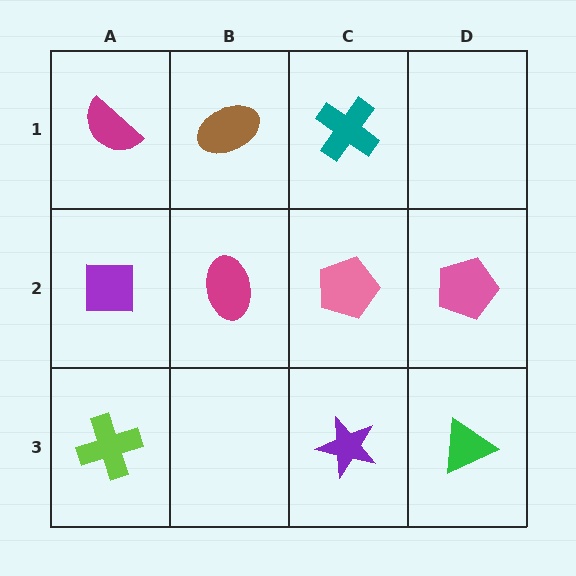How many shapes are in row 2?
4 shapes.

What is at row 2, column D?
A pink pentagon.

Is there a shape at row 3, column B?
No, that cell is empty.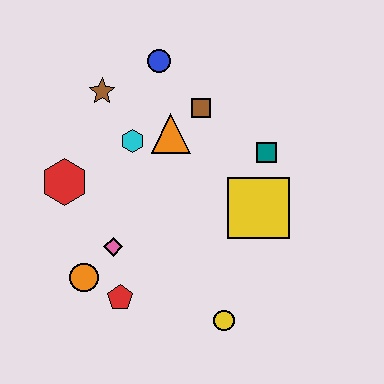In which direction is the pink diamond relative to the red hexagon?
The pink diamond is below the red hexagon.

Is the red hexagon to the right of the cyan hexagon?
No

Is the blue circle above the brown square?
Yes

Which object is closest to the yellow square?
The teal square is closest to the yellow square.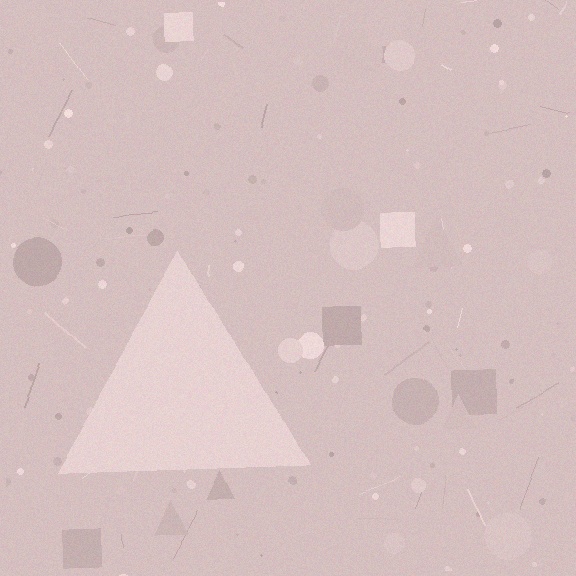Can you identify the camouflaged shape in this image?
The camouflaged shape is a triangle.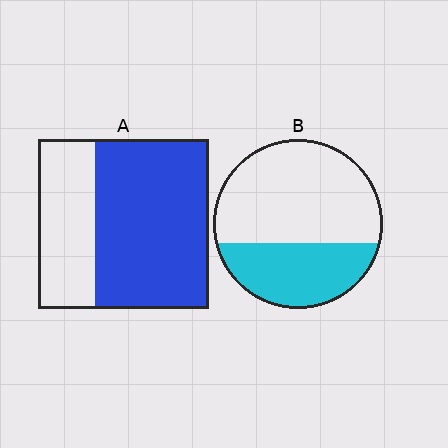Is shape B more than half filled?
No.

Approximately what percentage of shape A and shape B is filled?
A is approximately 65% and B is approximately 35%.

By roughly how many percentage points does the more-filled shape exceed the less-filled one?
By roughly 30 percentage points (A over B).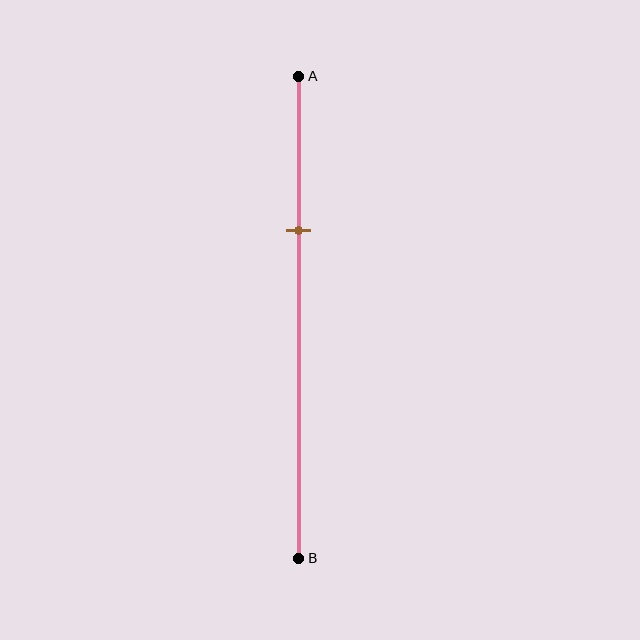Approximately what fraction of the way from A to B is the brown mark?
The brown mark is approximately 30% of the way from A to B.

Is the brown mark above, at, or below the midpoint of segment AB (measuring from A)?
The brown mark is above the midpoint of segment AB.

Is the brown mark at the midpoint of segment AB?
No, the mark is at about 30% from A, not at the 50% midpoint.